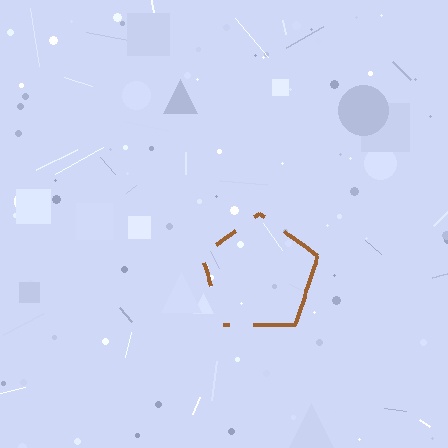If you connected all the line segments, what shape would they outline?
They would outline a pentagon.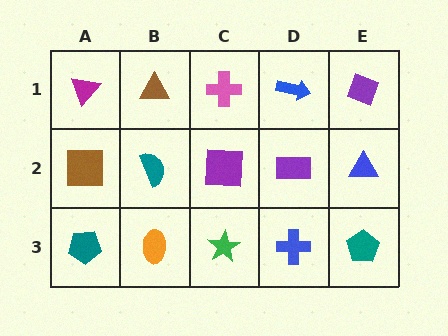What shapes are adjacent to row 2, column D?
A blue arrow (row 1, column D), a blue cross (row 3, column D), a purple square (row 2, column C), a blue triangle (row 2, column E).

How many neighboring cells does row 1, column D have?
3.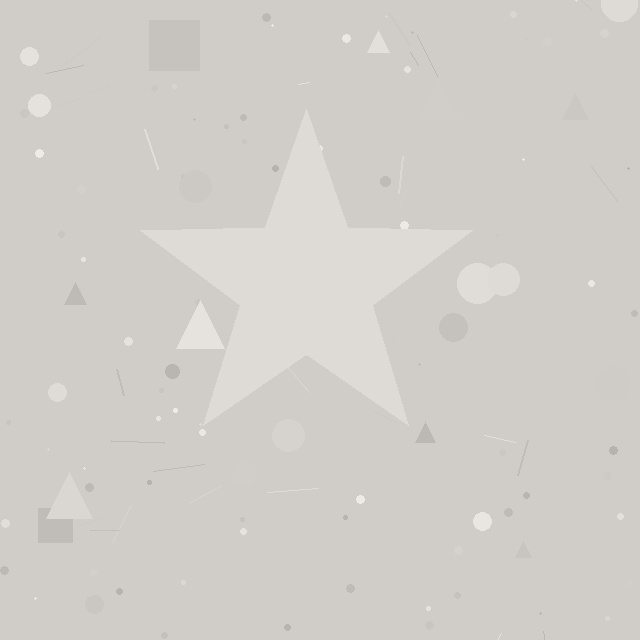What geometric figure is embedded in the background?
A star is embedded in the background.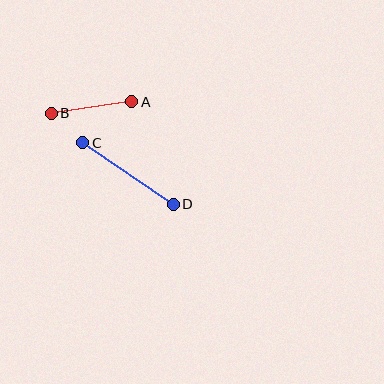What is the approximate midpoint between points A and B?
The midpoint is at approximately (92, 107) pixels.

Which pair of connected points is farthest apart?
Points C and D are farthest apart.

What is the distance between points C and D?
The distance is approximately 110 pixels.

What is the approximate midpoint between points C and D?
The midpoint is at approximately (128, 174) pixels.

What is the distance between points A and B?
The distance is approximately 82 pixels.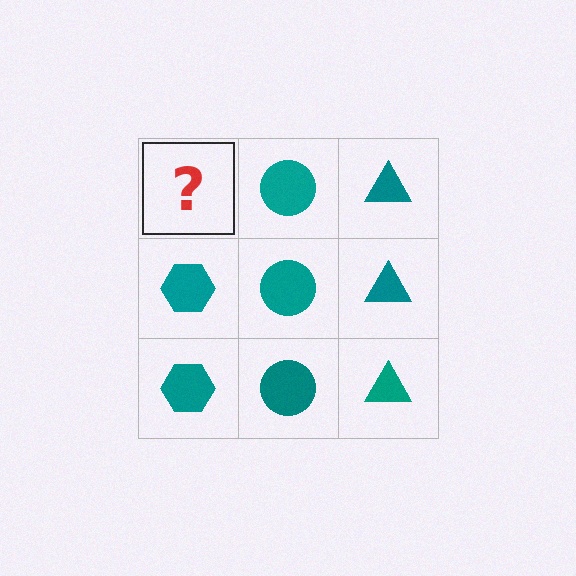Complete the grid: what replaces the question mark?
The question mark should be replaced with a teal hexagon.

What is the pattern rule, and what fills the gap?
The rule is that each column has a consistent shape. The gap should be filled with a teal hexagon.